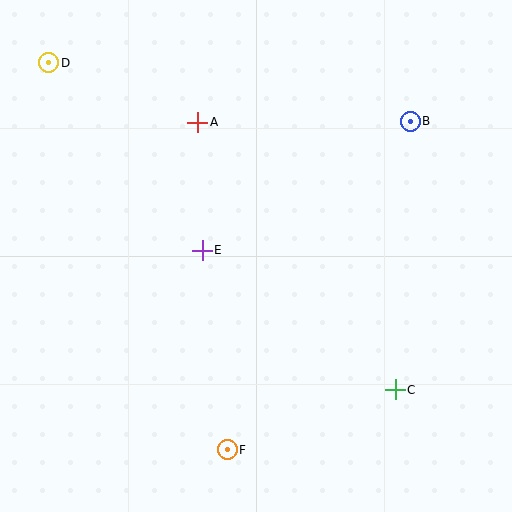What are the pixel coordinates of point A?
Point A is at (198, 122).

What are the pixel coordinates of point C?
Point C is at (395, 390).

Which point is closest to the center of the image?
Point E at (202, 250) is closest to the center.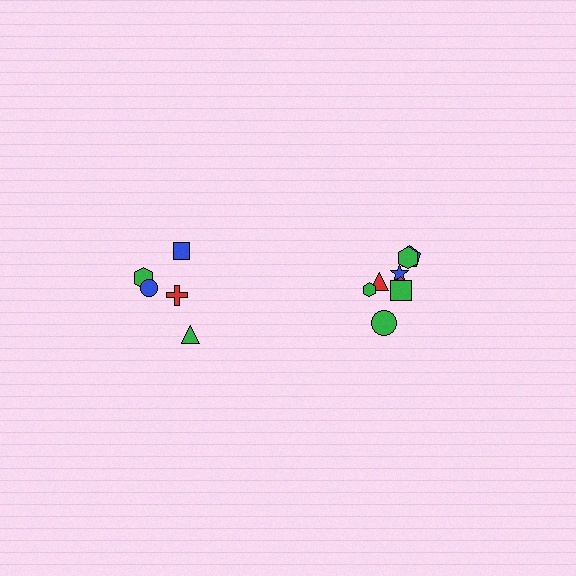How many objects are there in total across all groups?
There are 13 objects.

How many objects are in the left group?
There are 5 objects.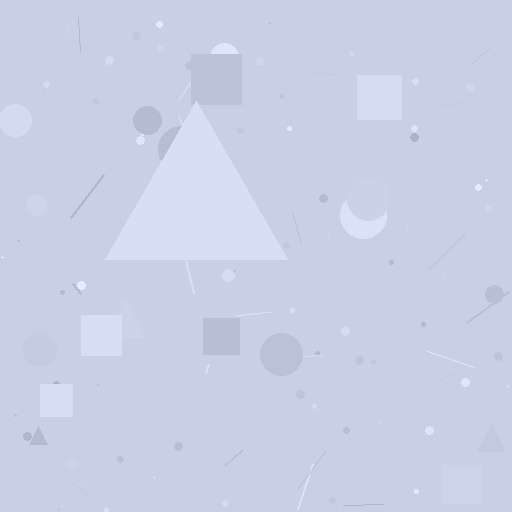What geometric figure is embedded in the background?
A triangle is embedded in the background.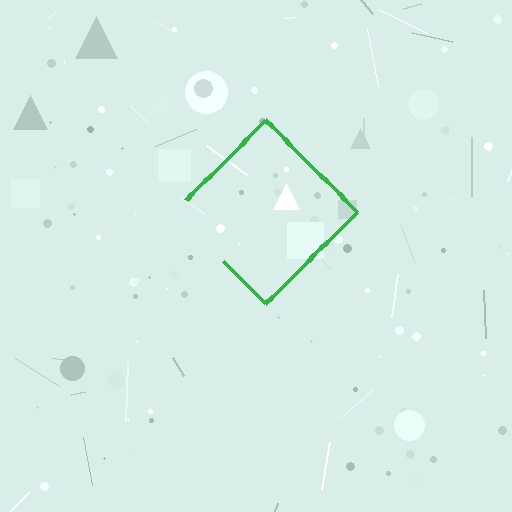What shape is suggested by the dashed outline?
The dashed outline suggests a diamond.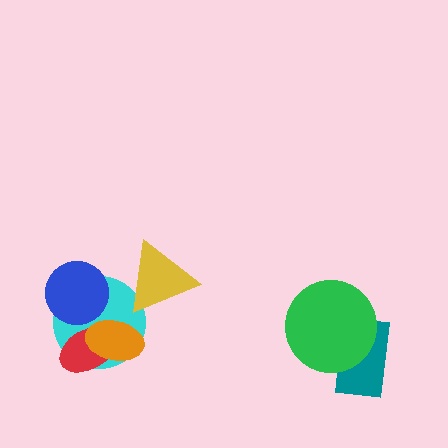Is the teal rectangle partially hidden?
Yes, it is partially covered by another shape.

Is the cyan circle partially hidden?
Yes, it is partially covered by another shape.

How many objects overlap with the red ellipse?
2 objects overlap with the red ellipse.